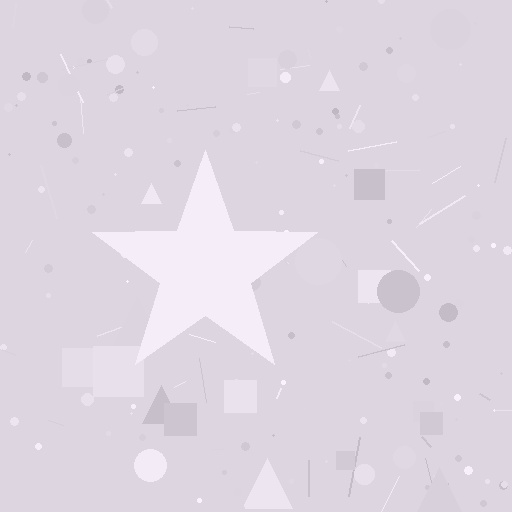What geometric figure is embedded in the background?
A star is embedded in the background.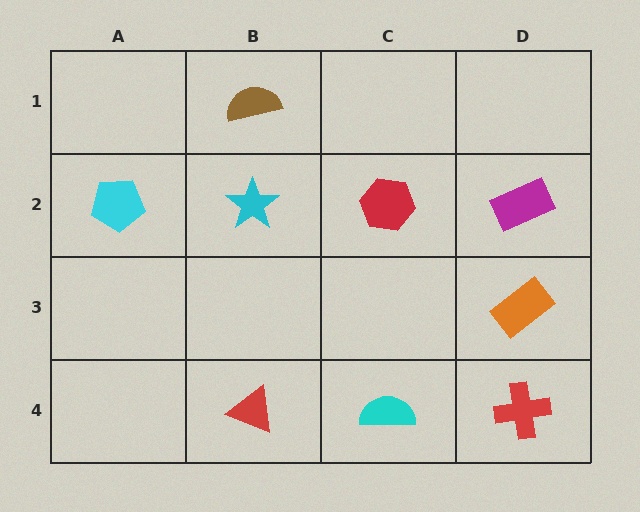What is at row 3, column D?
An orange rectangle.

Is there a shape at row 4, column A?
No, that cell is empty.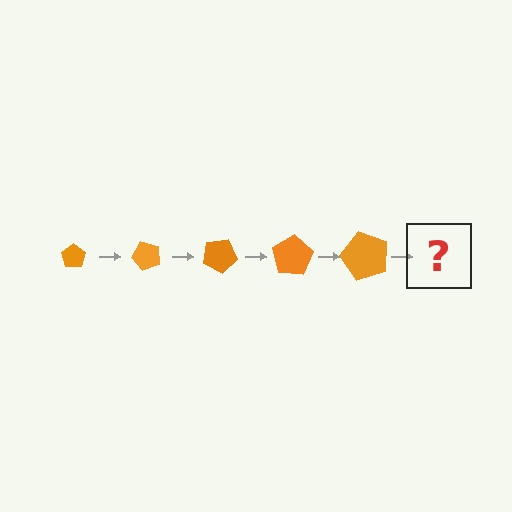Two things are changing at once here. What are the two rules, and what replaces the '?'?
The two rules are that the pentagon grows larger each step and it rotates 50 degrees each step. The '?' should be a pentagon, larger than the previous one and rotated 250 degrees from the start.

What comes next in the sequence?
The next element should be a pentagon, larger than the previous one and rotated 250 degrees from the start.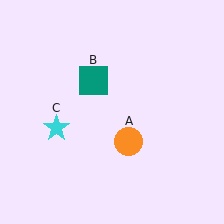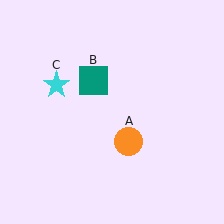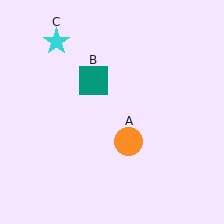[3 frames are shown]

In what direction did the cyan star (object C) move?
The cyan star (object C) moved up.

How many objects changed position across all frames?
1 object changed position: cyan star (object C).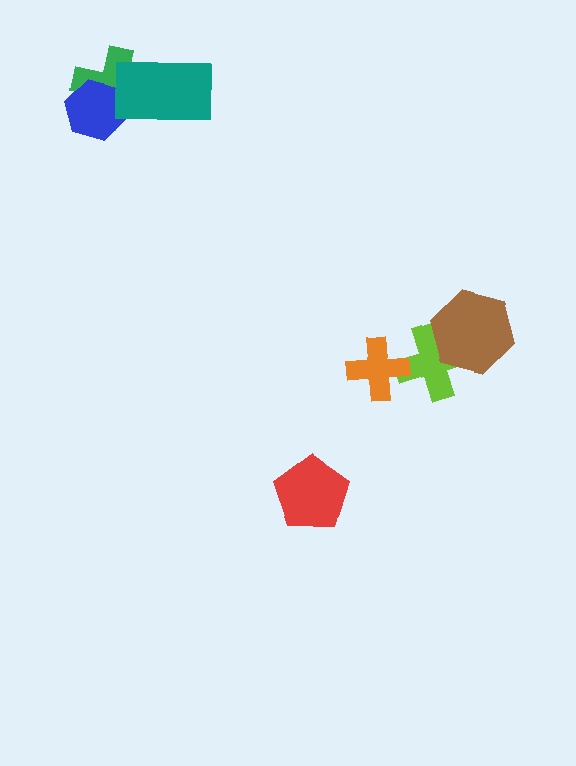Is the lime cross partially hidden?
Yes, it is partially covered by another shape.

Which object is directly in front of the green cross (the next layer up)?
The blue hexagon is directly in front of the green cross.